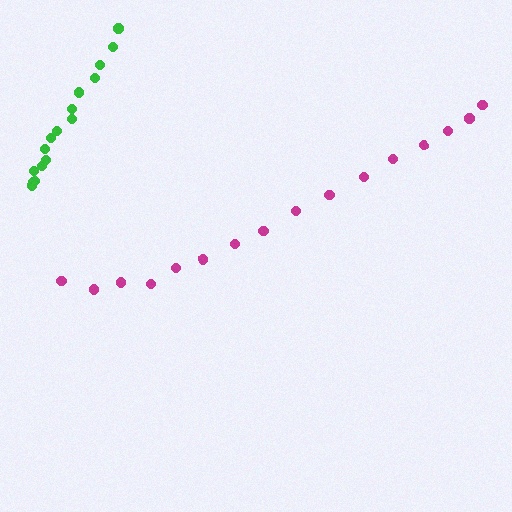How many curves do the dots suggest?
There are 2 distinct paths.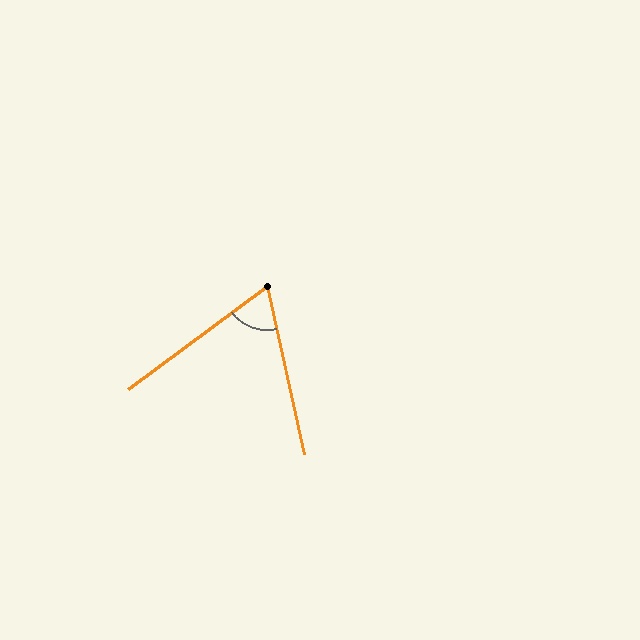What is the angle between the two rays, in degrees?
Approximately 66 degrees.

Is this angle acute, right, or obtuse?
It is acute.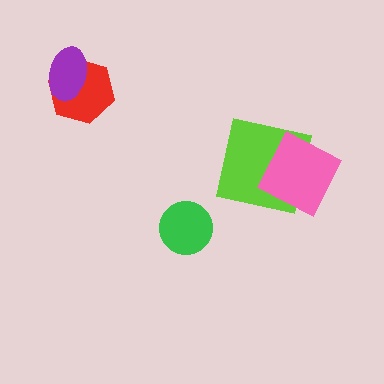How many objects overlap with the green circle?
0 objects overlap with the green circle.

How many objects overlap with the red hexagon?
1 object overlaps with the red hexagon.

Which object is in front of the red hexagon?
The purple ellipse is in front of the red hexagon.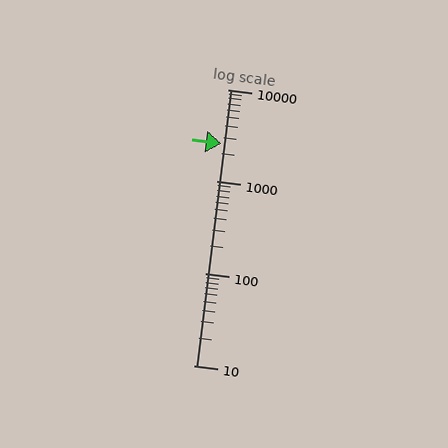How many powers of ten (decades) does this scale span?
The scale spans 3 decades, from 10 to 10000.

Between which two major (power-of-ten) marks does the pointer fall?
The pointer is between 1000 and 10000.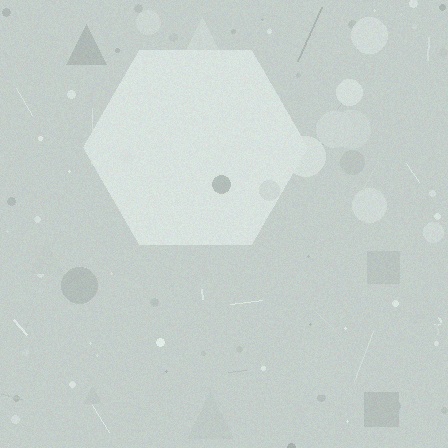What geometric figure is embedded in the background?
A hexagon is embedded in the background.